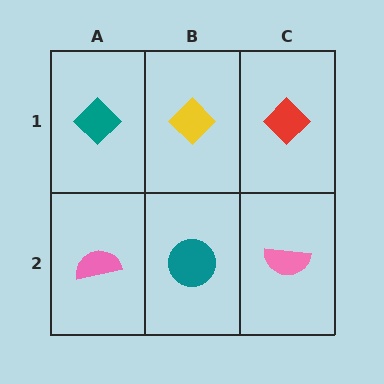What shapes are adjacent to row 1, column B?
A teal circle (row 2, column B), a teal diamond (row 1, column A), a red diamond (row 1, column C).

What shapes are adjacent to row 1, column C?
A pink semicircle (row 2, column C), a yellow diamond (row 1, column B).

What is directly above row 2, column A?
A teal diamond.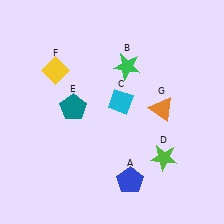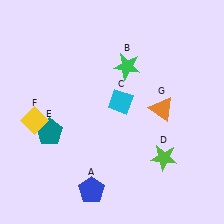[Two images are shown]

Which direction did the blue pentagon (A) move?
The blue pentagon (A) moved left.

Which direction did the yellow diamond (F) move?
The yellow diamond (F) moved down.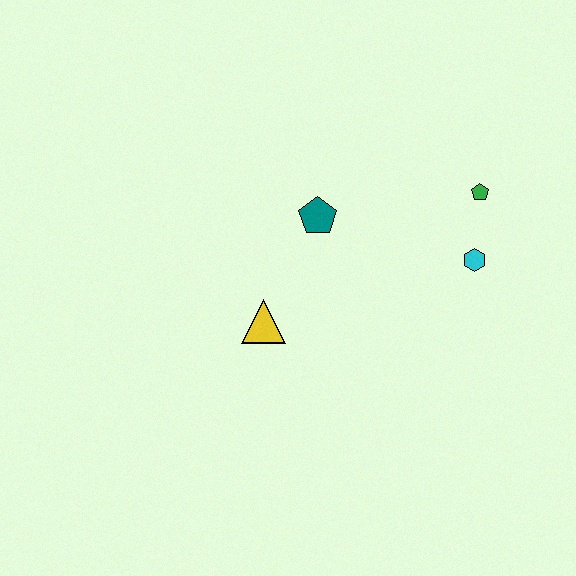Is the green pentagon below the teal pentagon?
No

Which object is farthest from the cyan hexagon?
The yellow triangle is farthest from the cyan hexagon.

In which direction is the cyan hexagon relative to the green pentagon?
The cyan hexagon is below the green pentagon.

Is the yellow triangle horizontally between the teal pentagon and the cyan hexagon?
No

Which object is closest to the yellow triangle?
The teal pentagon is closest to the yellow triangle.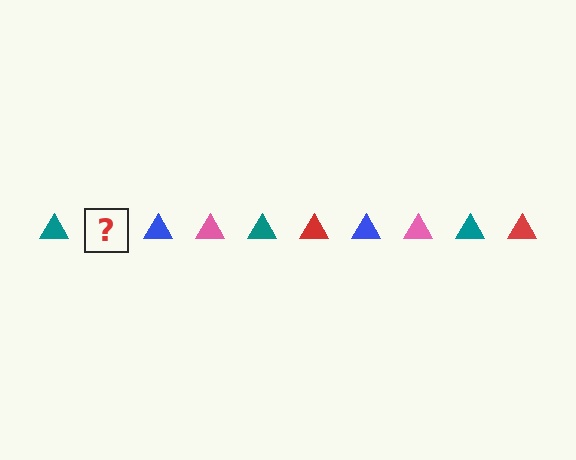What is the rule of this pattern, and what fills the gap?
The rule is that the pattern cycles through teal, red, blue, pink triangles. The gap should be filled with a red triangle.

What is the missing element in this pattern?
The missing element is a red triangle.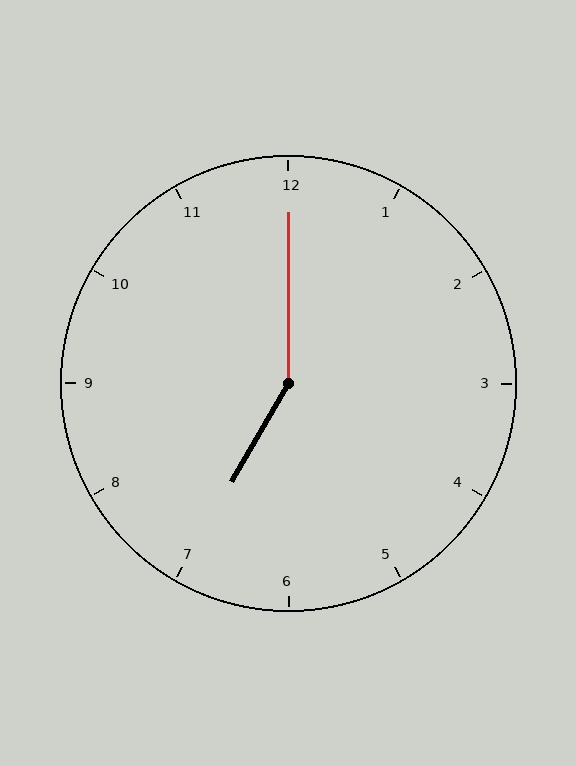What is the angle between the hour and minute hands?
Approximately 150 degrees.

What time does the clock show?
7:00.